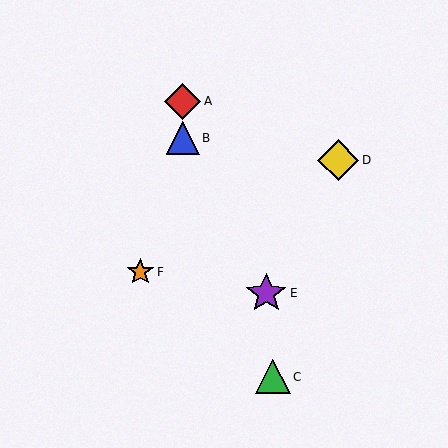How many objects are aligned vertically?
2 objects (A, B) are aligned vertically.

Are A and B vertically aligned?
Yes, both are at x≈183.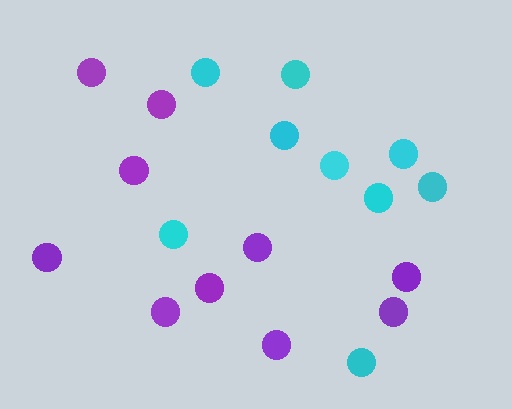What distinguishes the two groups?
There are 2 groups: one group of cyan circles (9) and one group of purple circles (10).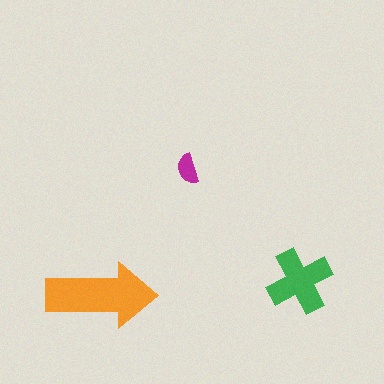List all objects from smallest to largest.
The magenta semicircle, the green cross, the orange arrow.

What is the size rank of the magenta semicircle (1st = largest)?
3rd.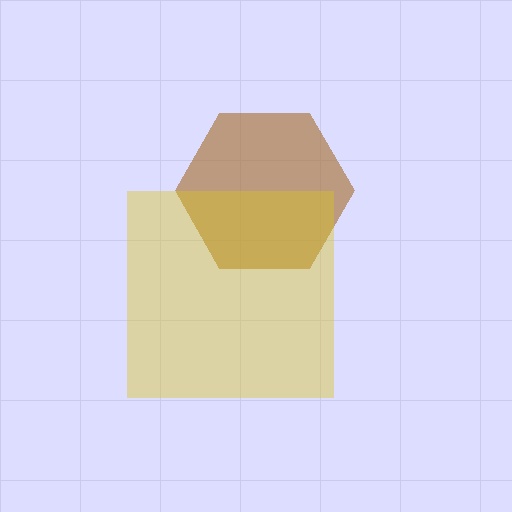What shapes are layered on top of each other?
The layered shapes are: a brown hexagon, a yellow square.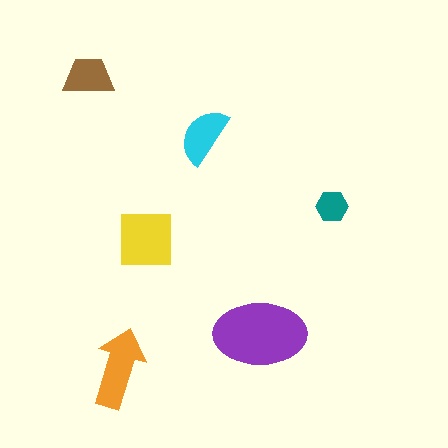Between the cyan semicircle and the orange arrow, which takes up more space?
The orange arrow.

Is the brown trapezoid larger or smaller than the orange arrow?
Smaller.